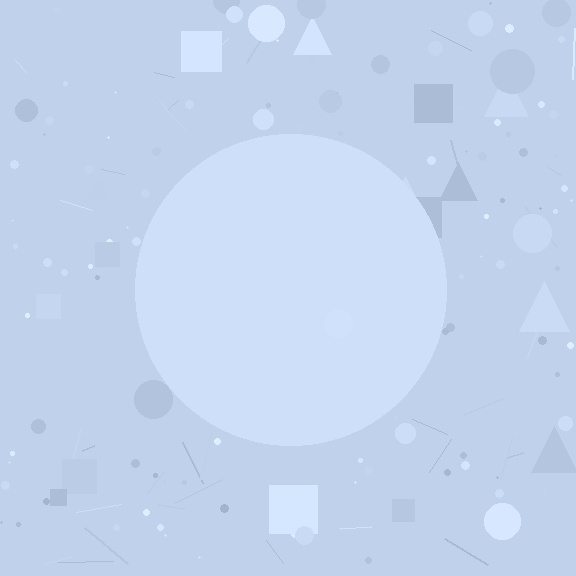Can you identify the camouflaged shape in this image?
The camouflaged shape is a circle.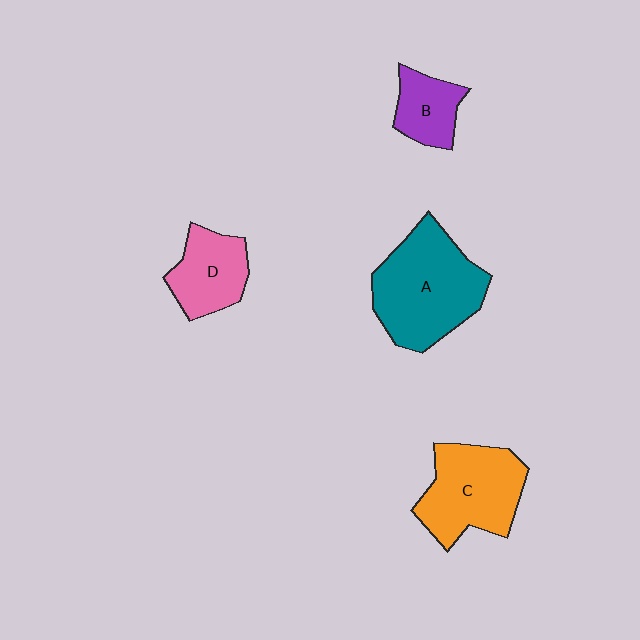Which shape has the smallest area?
Shape B (purple).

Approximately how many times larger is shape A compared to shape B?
Approximately 2.4 times.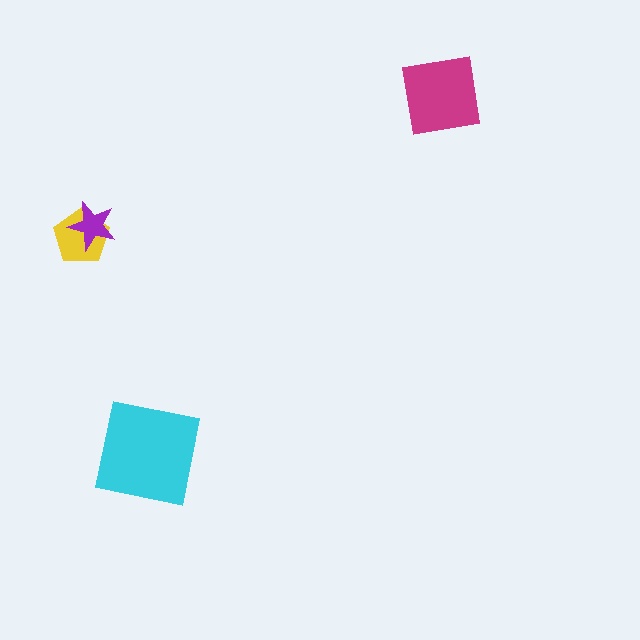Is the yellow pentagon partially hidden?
Yes, it is partially covered by another shape.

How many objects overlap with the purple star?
1 object overlaps with the purple star.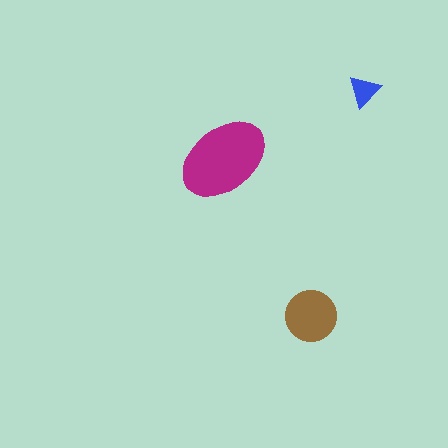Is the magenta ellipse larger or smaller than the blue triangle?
Larger.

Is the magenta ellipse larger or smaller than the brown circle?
Larger.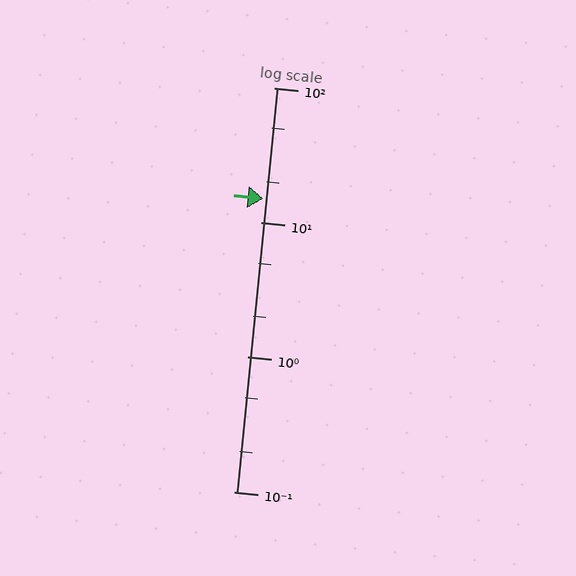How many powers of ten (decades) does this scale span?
The scale spans 3 decades, from 0.1 to 100.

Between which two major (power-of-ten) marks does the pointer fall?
The pointer is between 10 and 100.